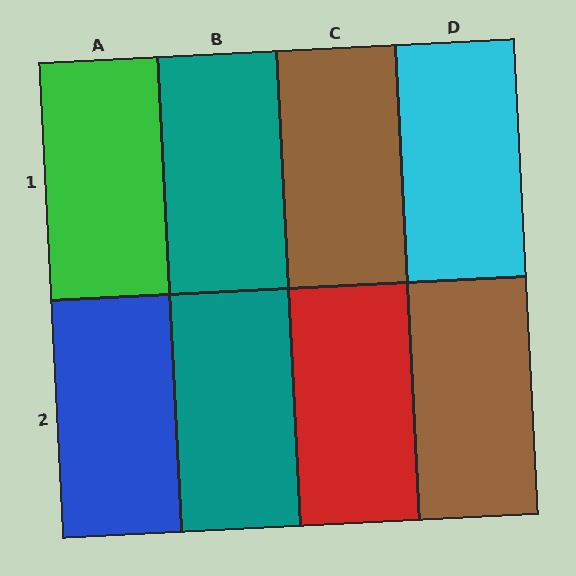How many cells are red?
1 cell is red.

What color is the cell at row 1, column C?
Brown.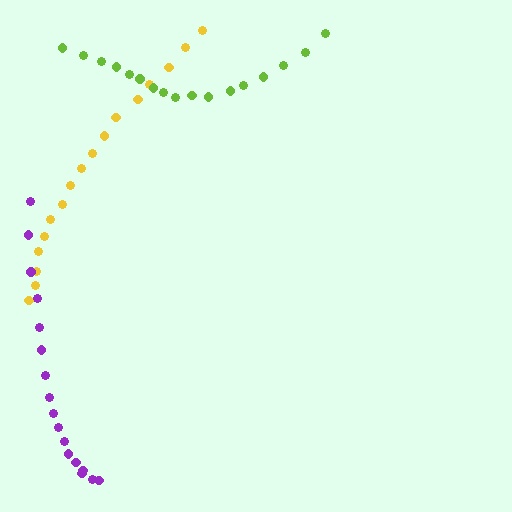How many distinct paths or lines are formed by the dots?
There are 3 distinct paths.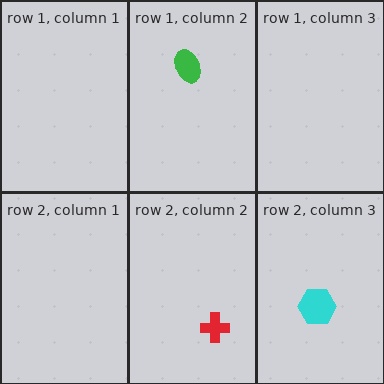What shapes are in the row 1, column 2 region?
The green ellipse.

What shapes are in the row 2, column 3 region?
The cyan hexagon.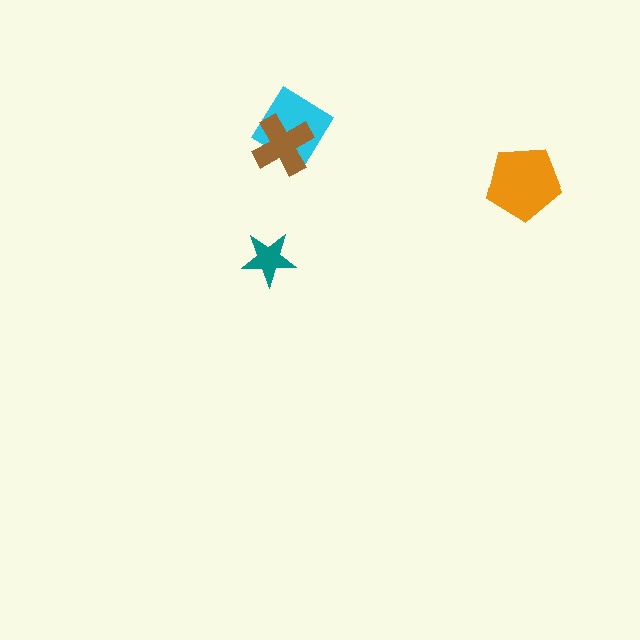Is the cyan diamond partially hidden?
Yes, it is partially covered by another shape.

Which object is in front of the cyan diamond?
The brown cross is in front of the cyan diamond.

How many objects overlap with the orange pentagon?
0 objects overlap with the orange pentagon.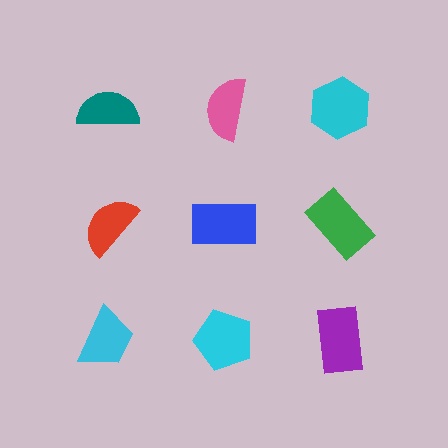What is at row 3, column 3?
A purple rectangle.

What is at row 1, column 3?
A cyan hexagon.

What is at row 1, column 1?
A teal semicircle.